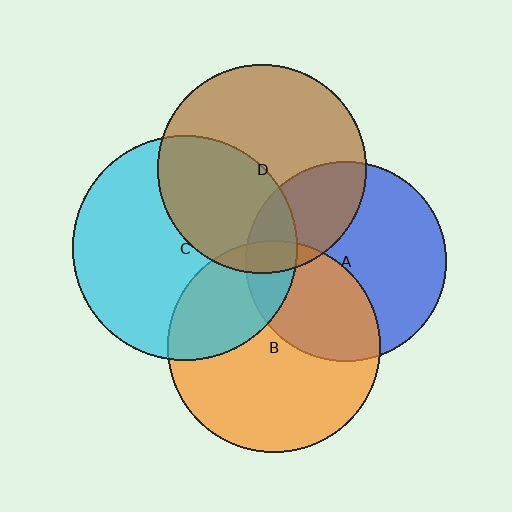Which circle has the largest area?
Circle C (cyan).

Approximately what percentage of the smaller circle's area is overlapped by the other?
Approximately 35%.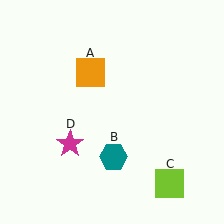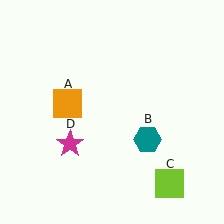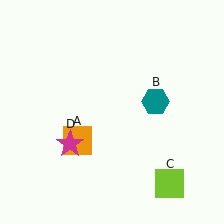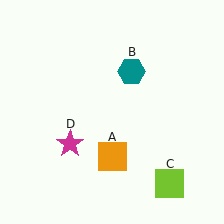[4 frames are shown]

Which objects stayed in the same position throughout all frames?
Lime square (object C) and magenta star (object D) remained stationary.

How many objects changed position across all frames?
2 objects changed position: orange square (object A), teal hexagon (object B).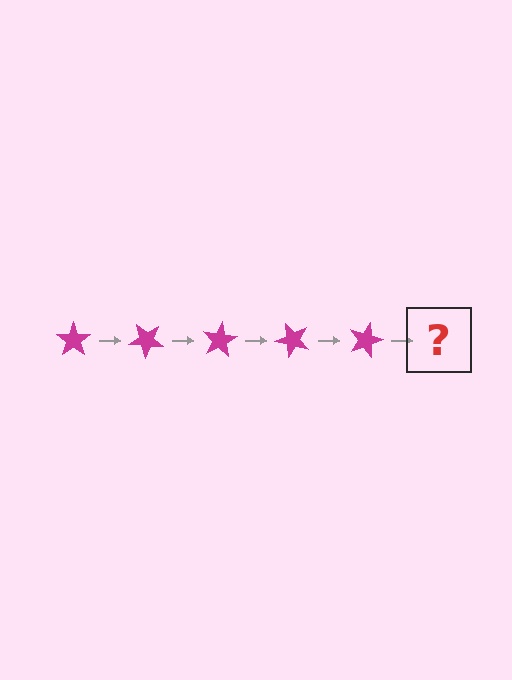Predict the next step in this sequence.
The next step is a magenta star rotated 200 degrees.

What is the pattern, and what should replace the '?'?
The pattern is that the star rotates 40 degrees each step. The '?' should be a magenta star rotated 200 degrees.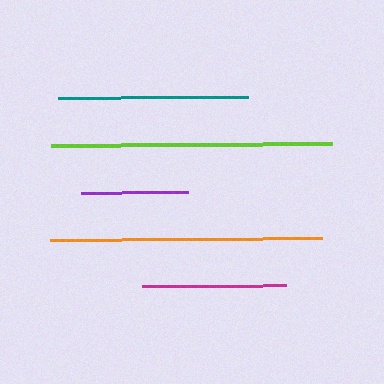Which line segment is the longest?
The lime line is the longest at approximately 281 pixels.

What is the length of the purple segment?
The purple segment is approximately 107 pixels long.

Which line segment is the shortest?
The purple line is the shortest at approximately 107 pixels.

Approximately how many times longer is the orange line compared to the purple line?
The orange line is approximately 2.5 times the length of the purple line.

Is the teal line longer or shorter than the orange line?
The orange line is longer than the teal line.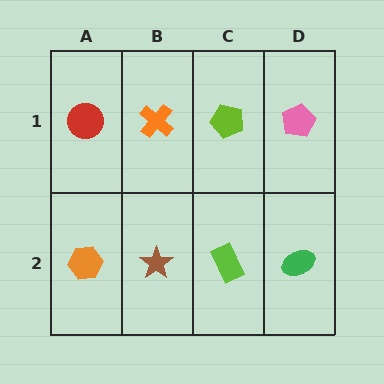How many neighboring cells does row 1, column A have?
2.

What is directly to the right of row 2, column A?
A brown star.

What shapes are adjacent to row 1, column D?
A green ellipse (row 2, column D), a lime pentagon (row 1, column C).